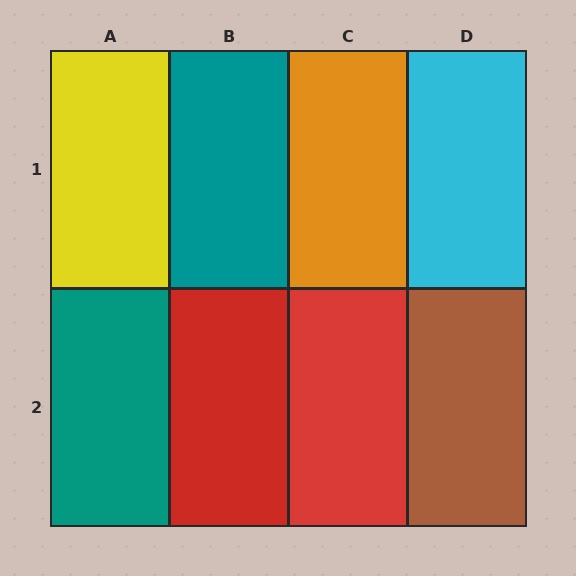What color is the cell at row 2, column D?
Brown.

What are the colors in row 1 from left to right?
Yellow, teal, orange, cyan.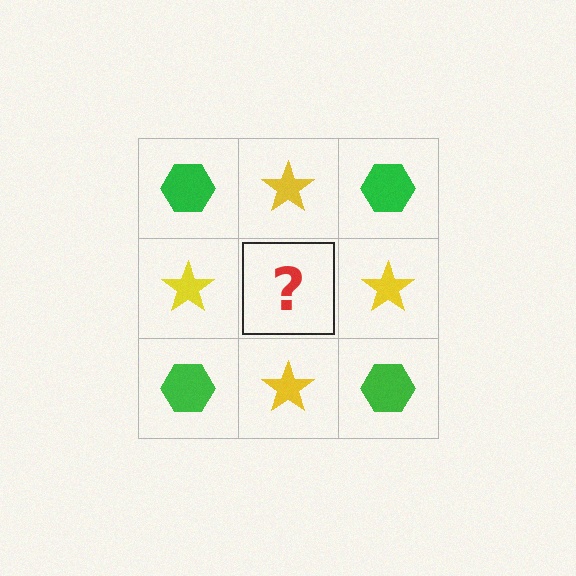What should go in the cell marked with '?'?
The missing cell should contain a green hexagon.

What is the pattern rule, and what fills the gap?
The rule is that it alternates green hexagon and yellow star in a checkerboard pattern. The gap should be filled with a green hexagon.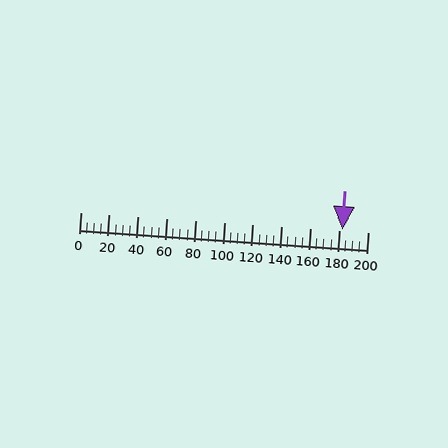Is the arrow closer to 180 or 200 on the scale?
The arrow is closer to 180.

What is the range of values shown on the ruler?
The ruler shows values from 0 to 200.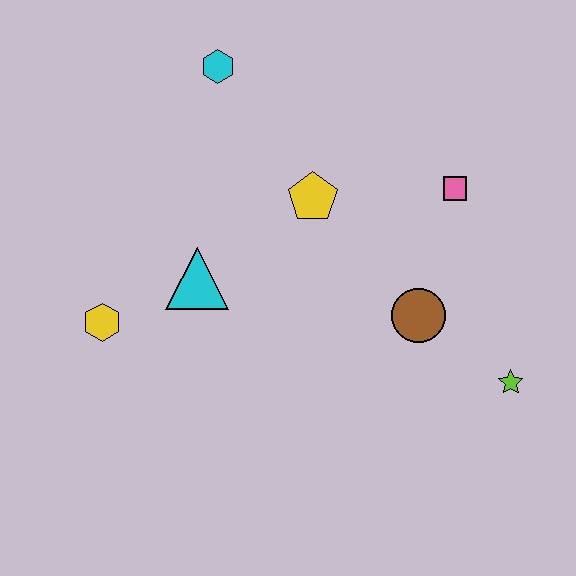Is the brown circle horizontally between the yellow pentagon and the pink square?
Yes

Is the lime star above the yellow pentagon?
No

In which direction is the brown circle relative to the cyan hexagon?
The brown circle is below the cyan hexagon.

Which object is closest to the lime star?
The brown circle is closest to the lime star.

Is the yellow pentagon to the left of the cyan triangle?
No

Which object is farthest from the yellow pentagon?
The lime star is farthest from the yellow pentagon.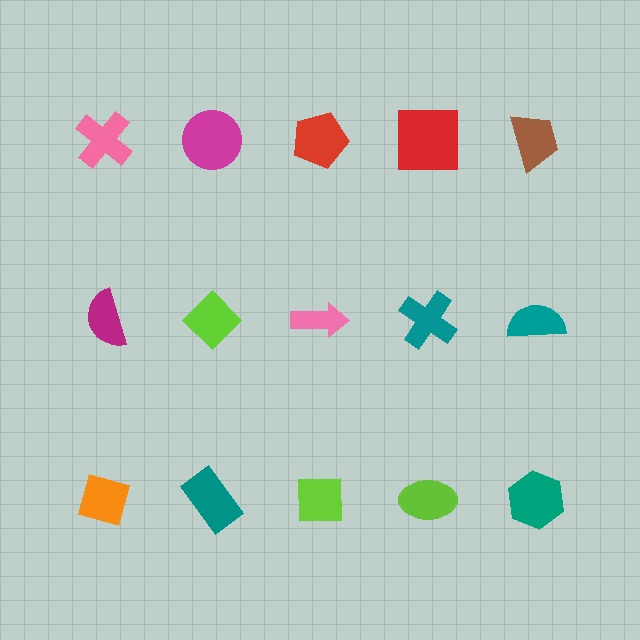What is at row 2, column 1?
A magenta semicircle.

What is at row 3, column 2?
A teal rectangle.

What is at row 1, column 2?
A magenta circle.